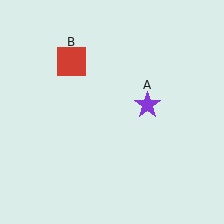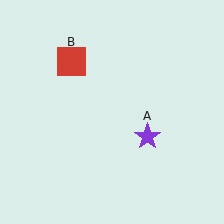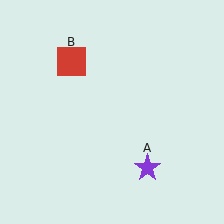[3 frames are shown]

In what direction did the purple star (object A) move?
The purple star (object A) moved down.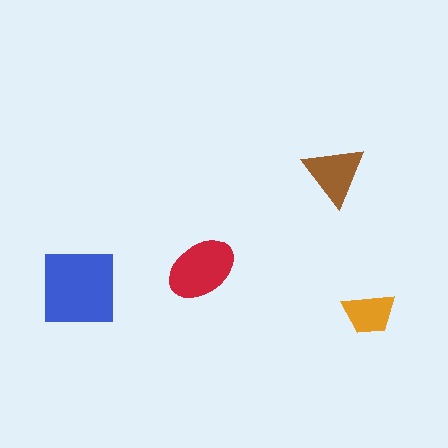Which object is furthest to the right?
The orange trapezoid is rightmost.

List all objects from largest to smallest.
The blue square, the red ellipse, the brown triangle, the orange trapezoid.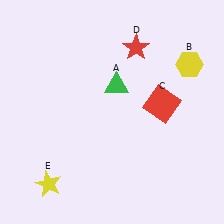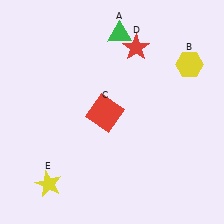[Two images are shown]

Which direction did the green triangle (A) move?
The green triangle (A) moved up.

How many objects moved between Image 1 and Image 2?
2 objects moved between the two images.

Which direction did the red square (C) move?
The red square (C) moved left.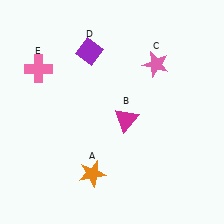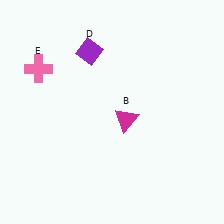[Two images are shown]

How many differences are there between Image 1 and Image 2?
There are 2 differences between the two images.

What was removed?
The orange star (A), the pink star (C) were removed in Image 2.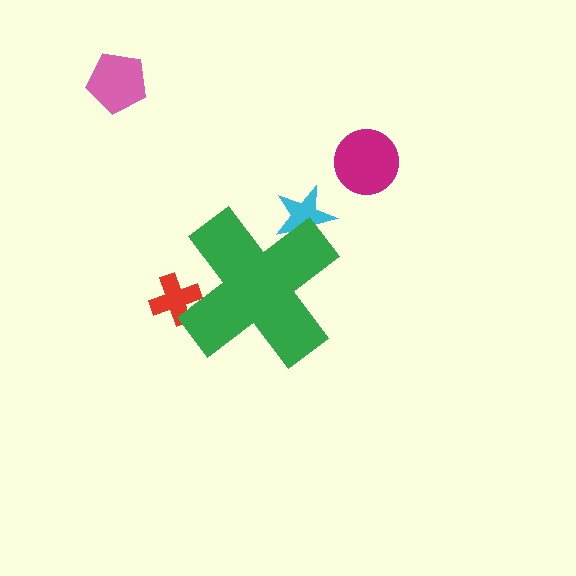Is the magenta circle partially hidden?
No, the magenta circle is fully visible.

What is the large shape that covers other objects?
A green cross.